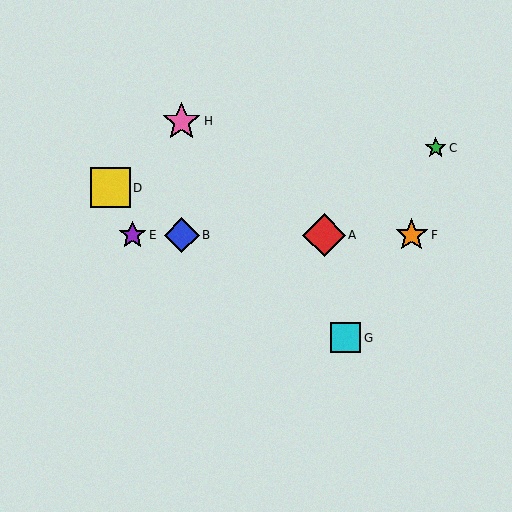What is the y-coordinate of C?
Object C is at y≈148.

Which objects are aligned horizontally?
Objects A, B, E, F are aligned horizontally.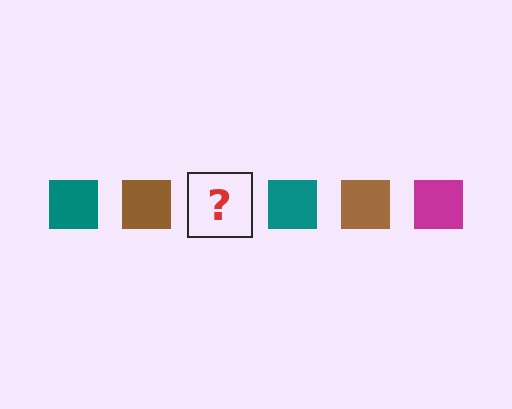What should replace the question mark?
The question mark should be replaced with a magenta square.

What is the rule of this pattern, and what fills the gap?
The rule is that the pattern cycles through teal, brown, magenta squares. The gap should be filled with a magenta square.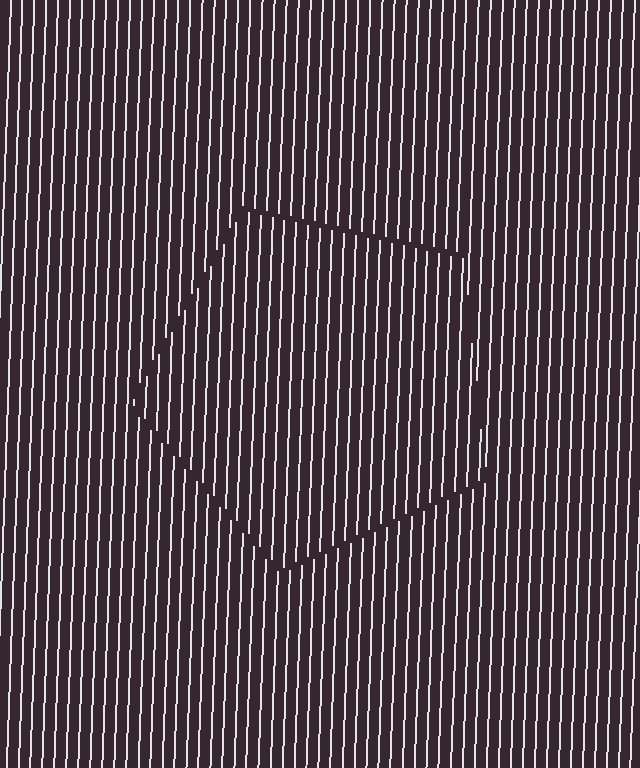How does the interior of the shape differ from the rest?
The interior of the shape contains the same grating, shifted by half a period — the contour is defined by the phase discontinuity where line-ends from the inner and outer gratings abut.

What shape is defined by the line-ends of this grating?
An illusory pentagon. The interior of the shape contains the same grating, shifted by half a period — the contour is defined by the phase discontinuity where line-ends from the inner and outer gratings abut.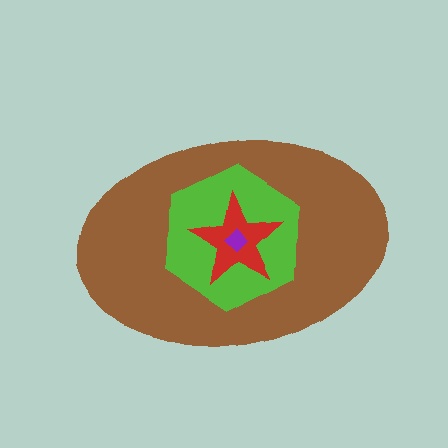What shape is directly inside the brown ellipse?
The lime hexagon.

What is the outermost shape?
The brown ellipse.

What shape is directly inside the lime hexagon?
The red star.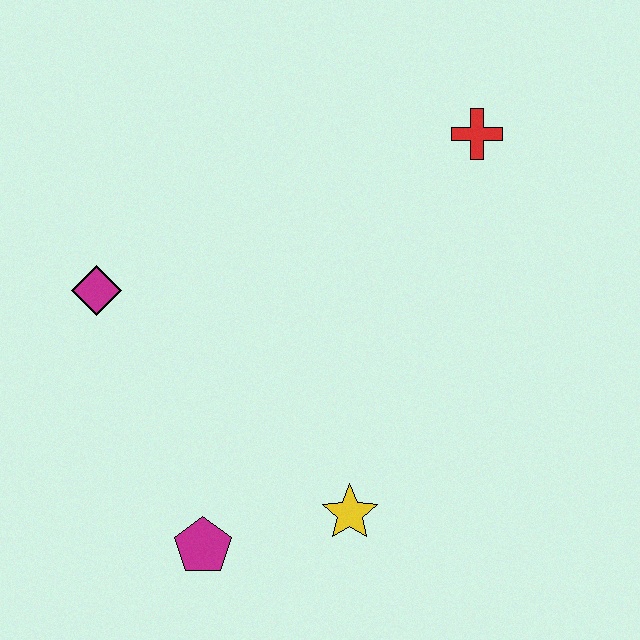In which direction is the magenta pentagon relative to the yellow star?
The magenta pentagon is to the left of the yellow star.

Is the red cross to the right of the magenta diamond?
Yes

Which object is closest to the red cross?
The yellow star is closest to the red cross.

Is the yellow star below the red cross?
Yes